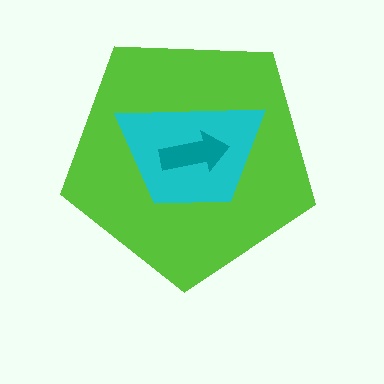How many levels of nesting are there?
3.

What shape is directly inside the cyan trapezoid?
The teal arrow.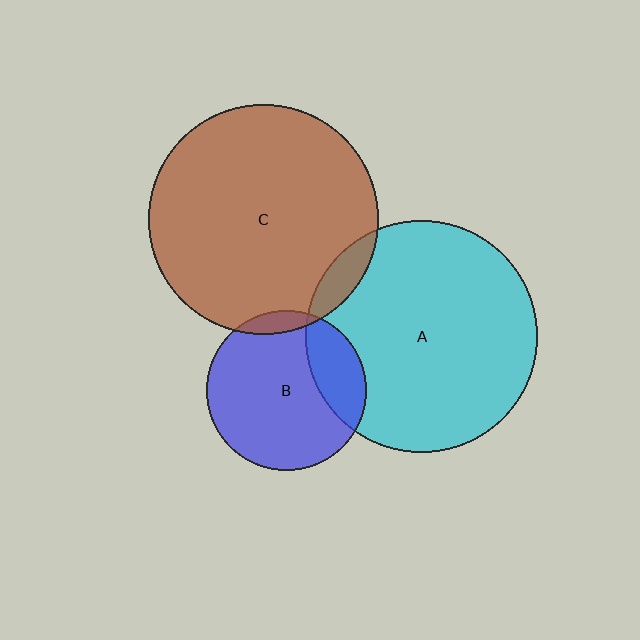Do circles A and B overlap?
Yes.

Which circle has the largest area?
Circle A (cyan).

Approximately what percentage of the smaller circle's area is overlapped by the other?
Approximately 20%.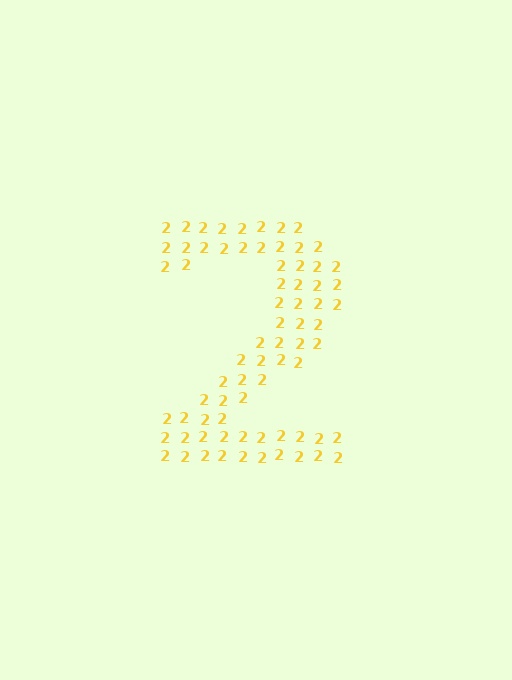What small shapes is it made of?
It is made of small digit 2's.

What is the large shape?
The large shape is the digit 2.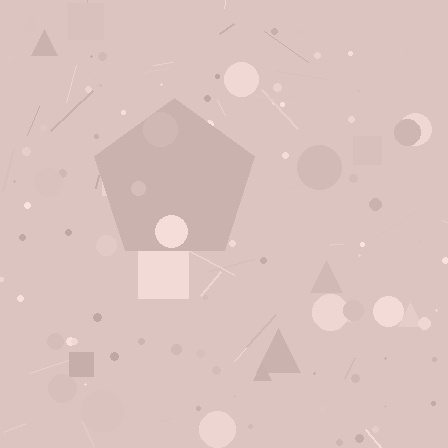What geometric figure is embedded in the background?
A pentagon is embedded in the background.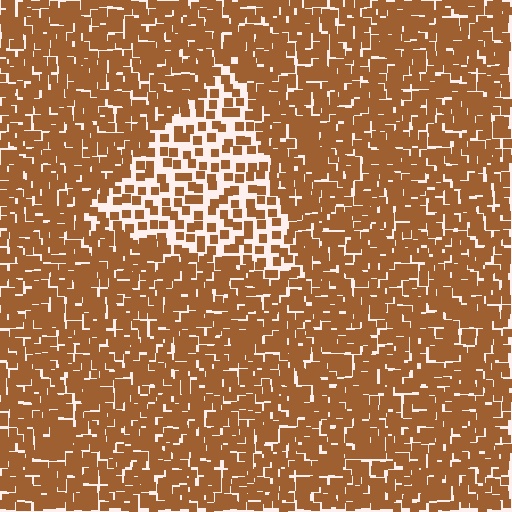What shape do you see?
I see a triangle.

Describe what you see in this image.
The image contains small brown elements arranged at two different densities. A triangle-shaped region is visible where the elements are less densely packed than the surrounding area.